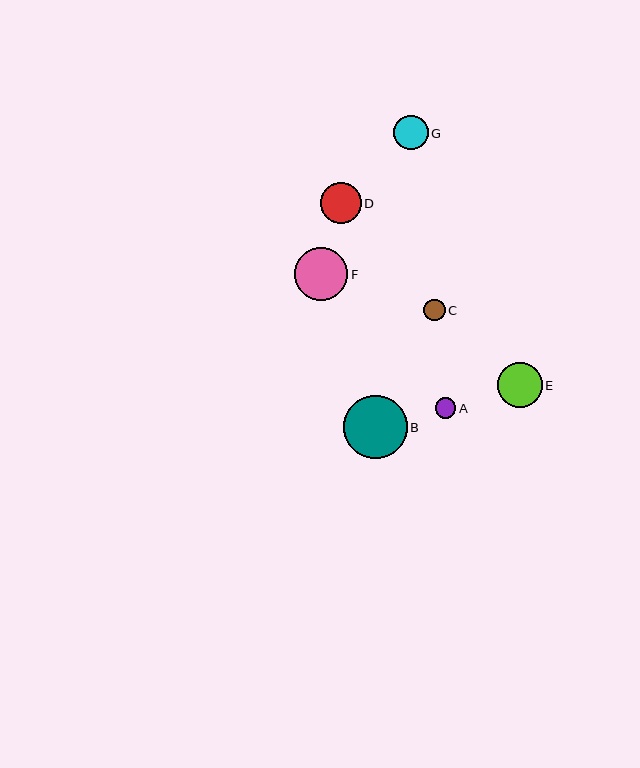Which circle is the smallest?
Circle A is the smallest with a size of approximately 20 pixels.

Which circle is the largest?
Circle B is the largest with a size of approximately 63 pixels.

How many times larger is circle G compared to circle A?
Circle G is approximately 1.7 times the size of circle A.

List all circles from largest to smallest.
From largest to smallest: B, F, E, D, G, C, A.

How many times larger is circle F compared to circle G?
Circle F is approximately 1.6 times the size of circle G.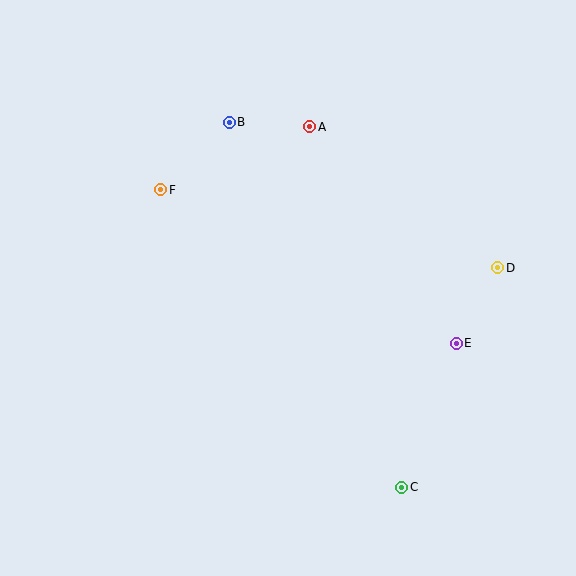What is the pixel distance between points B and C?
The distance between B and C is 404 pixels.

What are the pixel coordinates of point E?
Point E is at (456, 343).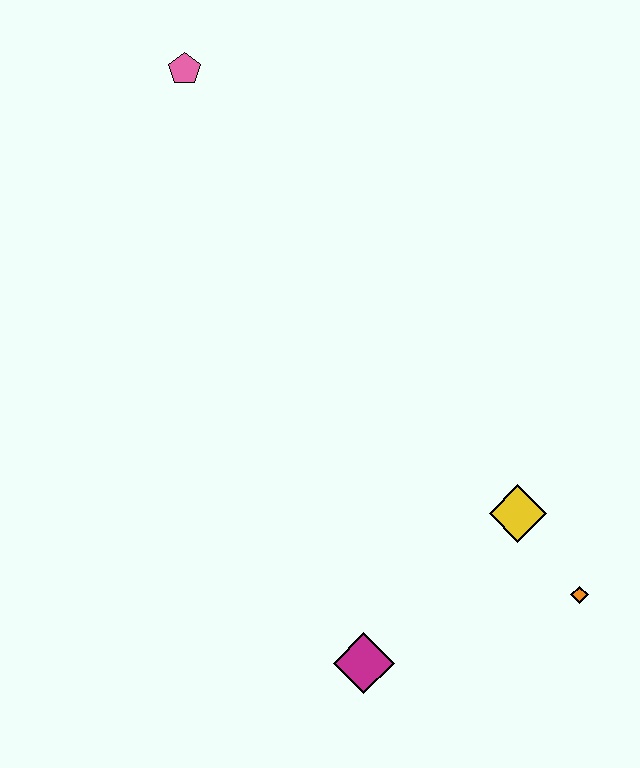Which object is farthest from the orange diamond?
The pink pentagon is farthest from the orange diamond.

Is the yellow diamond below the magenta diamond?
No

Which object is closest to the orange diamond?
The yellow diamond is closest to the orange diamond.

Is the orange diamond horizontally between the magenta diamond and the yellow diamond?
No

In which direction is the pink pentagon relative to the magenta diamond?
The pink pentagon is above the magenta diamond.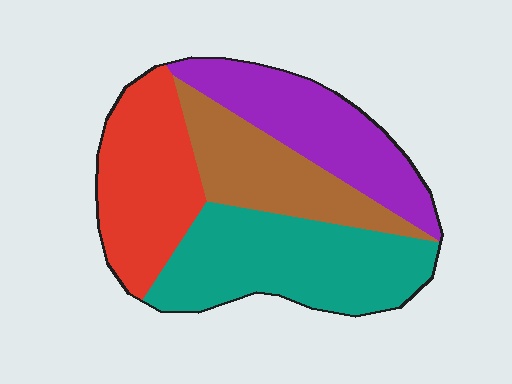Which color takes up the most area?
Teal, at roughly 30%.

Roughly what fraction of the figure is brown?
Brown takes up less than a quarter of the figure.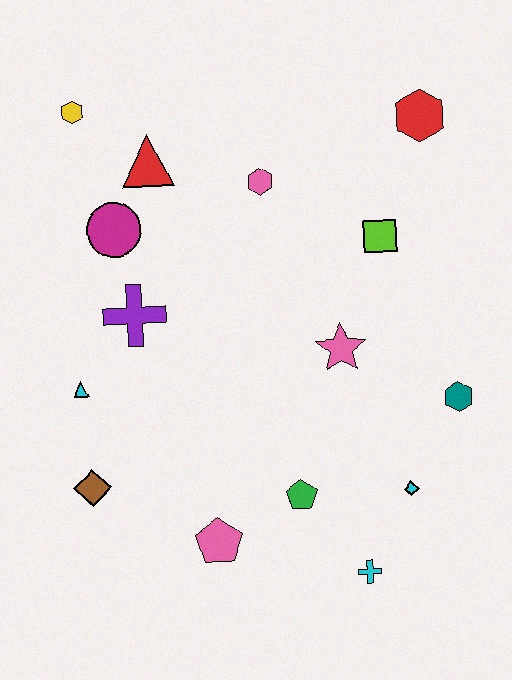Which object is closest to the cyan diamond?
The cyan cross is closest to the cyan diamond.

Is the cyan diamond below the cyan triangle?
Yes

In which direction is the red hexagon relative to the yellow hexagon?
The red hexagon is to the right of the yellow hexagon.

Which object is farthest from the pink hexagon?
The cyan cross is farthest from the pink hexagon.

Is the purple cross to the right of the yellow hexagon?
Yes